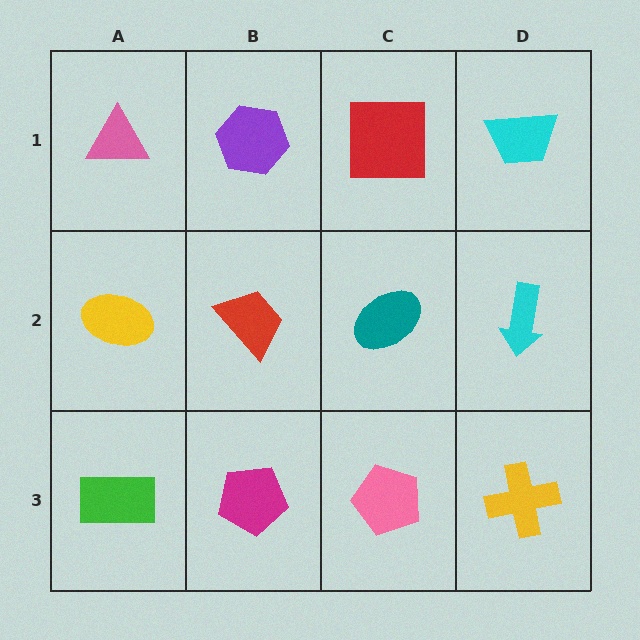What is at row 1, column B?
A purple hexagon.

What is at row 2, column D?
A cyan arrow.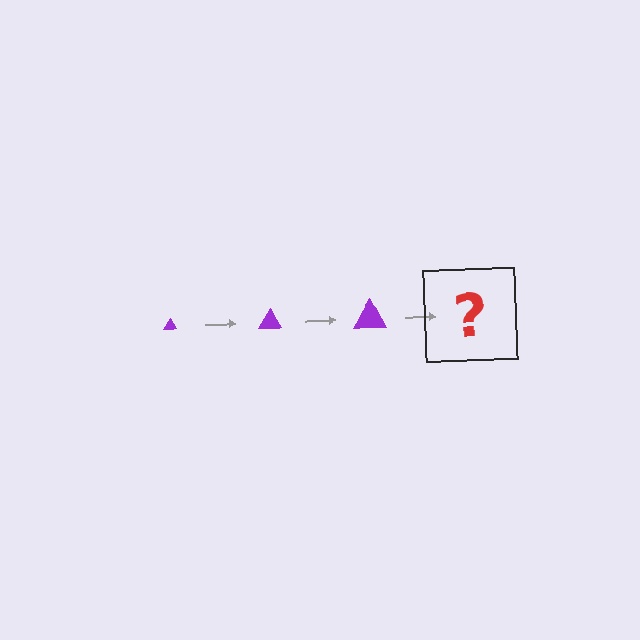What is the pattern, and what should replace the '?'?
The pattern is that the triangle gets progressively larger each step. The '?' should be a purple triangle, larger than the previous one.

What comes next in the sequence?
The next element should be a purple triangle, larger than the previous one.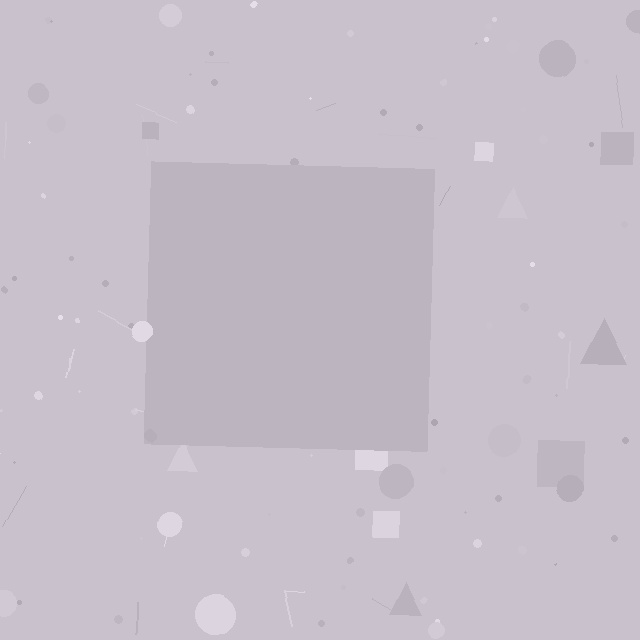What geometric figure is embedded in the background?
A square is embedded in the background.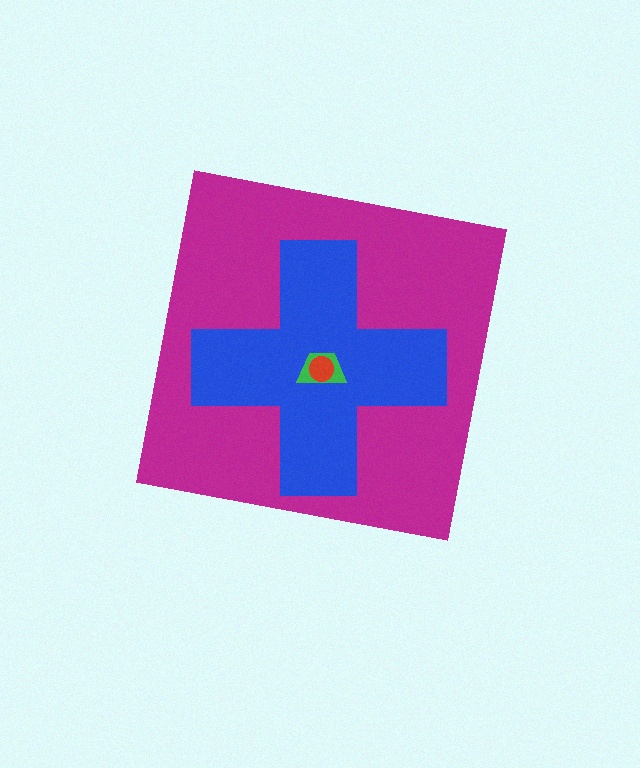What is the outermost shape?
The magenta square.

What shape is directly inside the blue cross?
The green trapezoid.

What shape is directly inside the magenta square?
The blue cross.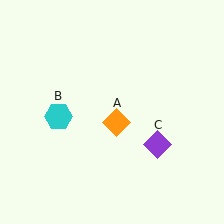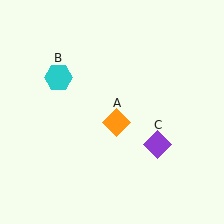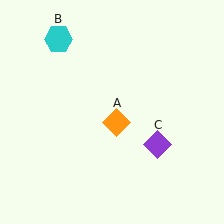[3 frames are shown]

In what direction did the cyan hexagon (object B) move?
The cyan hexagon (object B) moved up.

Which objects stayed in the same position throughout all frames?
Orange diamond (object A) and purple diamond (object C) remained stationary.